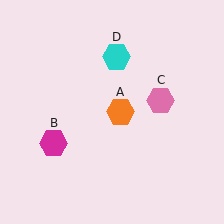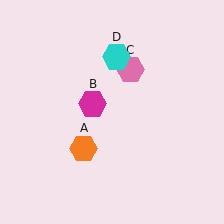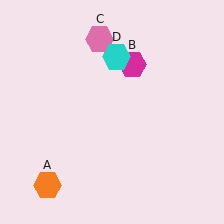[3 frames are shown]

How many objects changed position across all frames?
3 objects changed position: orange hexagon (object A), magenta hexagon (object B), pink hexagon (object C).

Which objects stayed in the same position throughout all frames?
Cyan hexagon (object D) remained stationary.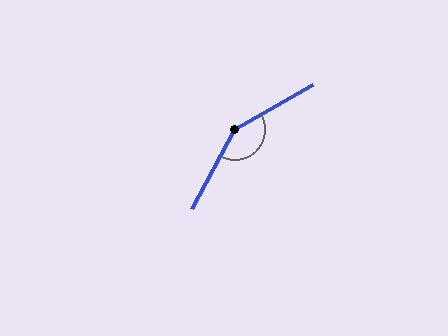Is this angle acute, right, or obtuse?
It is obtuse.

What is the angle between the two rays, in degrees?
Approximately 149 degrees.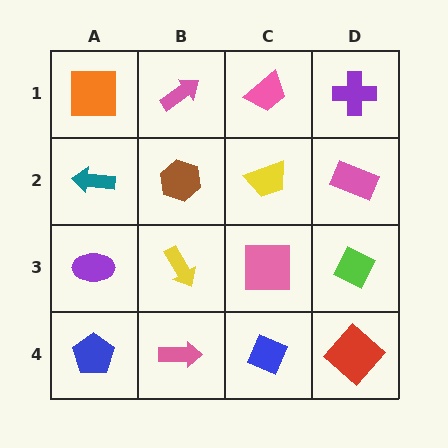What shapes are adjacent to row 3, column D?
A pink rectangle (row 2, column D), a red diamond (row 4, column D), a pink square (row 3, column C).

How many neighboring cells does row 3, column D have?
3.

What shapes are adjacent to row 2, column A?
An orange square (row 1, column A), a purple ellipse (row 3, column A), a brown hexagon (row 2, column B).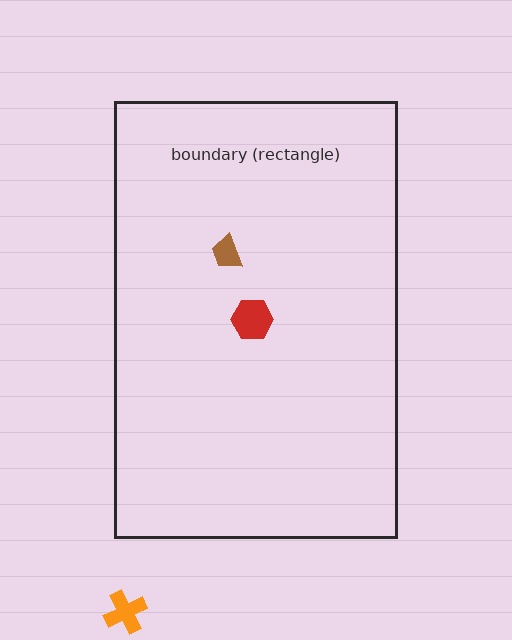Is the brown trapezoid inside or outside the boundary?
Inside.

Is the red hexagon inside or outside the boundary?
Inside.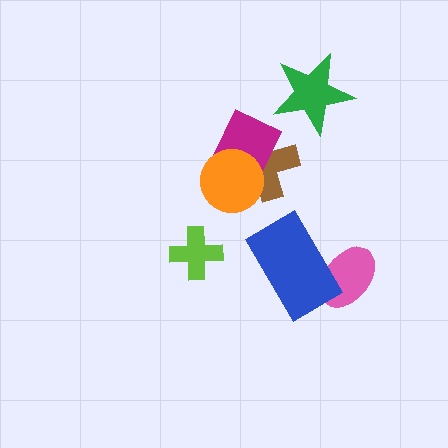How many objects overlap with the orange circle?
2 objects overlap with the orange circle.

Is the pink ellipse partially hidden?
Yes, it is partially covered by another shape.